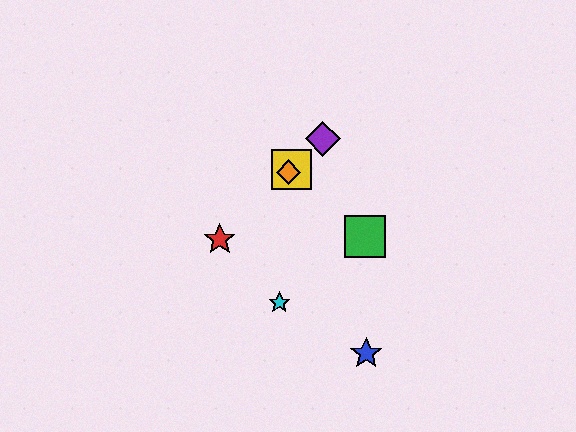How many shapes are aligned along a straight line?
4 shapes (the red star, the yellow square, the purple diamond, the orange diamond) are aligned along a straight line.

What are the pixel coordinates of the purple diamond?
The purple diamond is at (323, 139).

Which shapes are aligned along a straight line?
The red star, the yellow square, the purple diamond, the orange diamond are aligned along a straight line.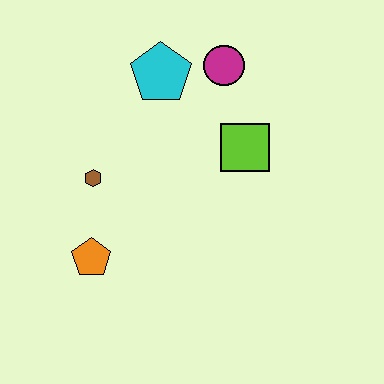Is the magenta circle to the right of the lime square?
No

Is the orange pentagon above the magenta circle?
No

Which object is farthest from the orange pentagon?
The magenta circle is farthest from the orange pentagon.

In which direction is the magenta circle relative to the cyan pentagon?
The magenta circle is to the right of the cyan pentagon.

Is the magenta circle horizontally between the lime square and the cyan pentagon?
Yes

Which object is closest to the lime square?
The magenta circle is closest to the lime square.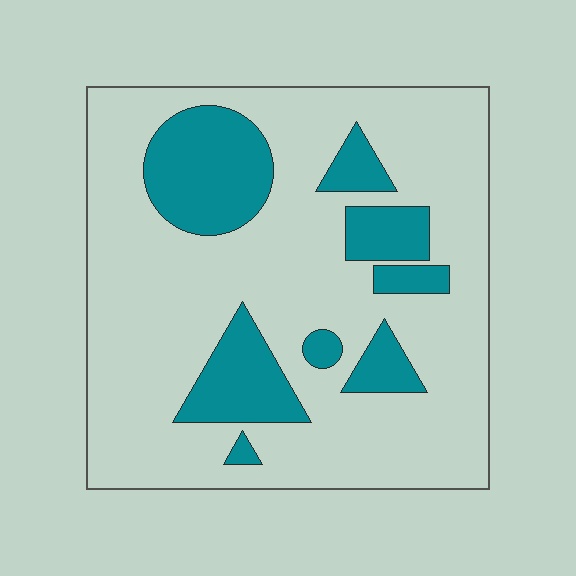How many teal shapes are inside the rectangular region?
8.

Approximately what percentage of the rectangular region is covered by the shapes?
Approximately 25%.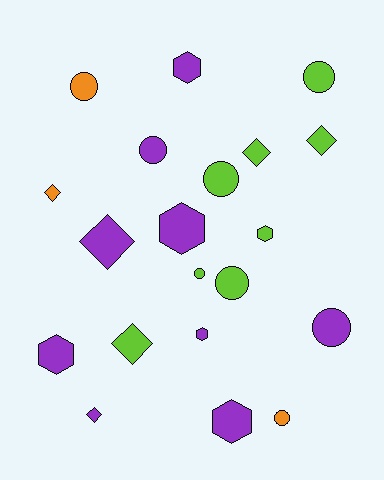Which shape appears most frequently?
Circle, with 8 objects.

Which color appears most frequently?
Purple, with 9 objects.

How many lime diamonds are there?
There are 3 lime diamonds.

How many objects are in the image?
There are 20 objects.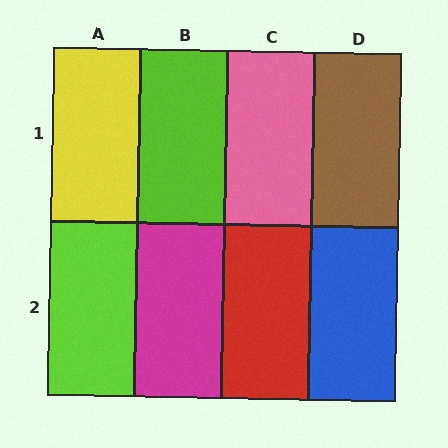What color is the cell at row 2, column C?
Red.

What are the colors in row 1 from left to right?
Yellow, lime, pink, brown.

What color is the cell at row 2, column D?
Blue.